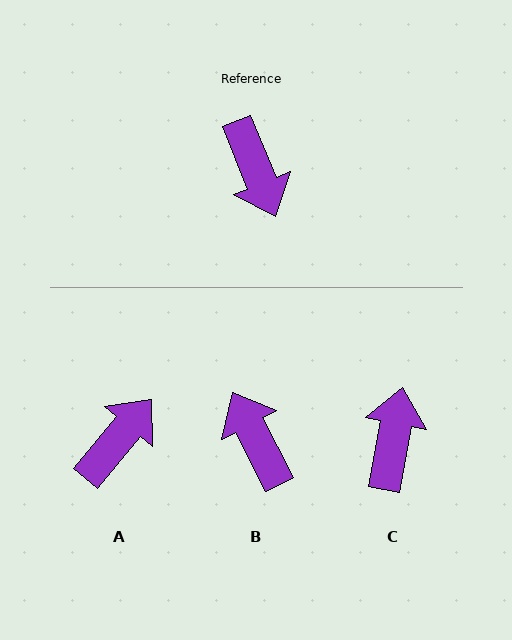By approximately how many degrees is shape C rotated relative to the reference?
Approximately 147 degrees counter-clockwise.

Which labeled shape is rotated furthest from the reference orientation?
B, about 175 degrees away.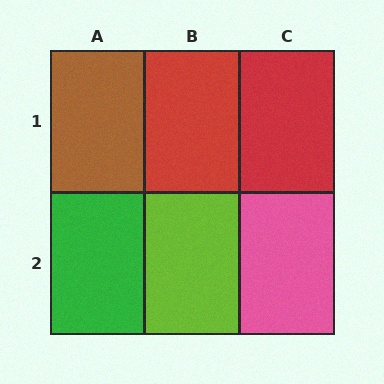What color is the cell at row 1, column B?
Red.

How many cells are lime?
1 cell is lime.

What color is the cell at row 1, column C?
Red.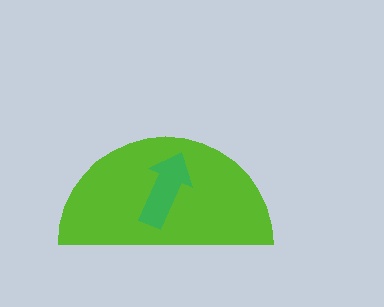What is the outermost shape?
The lime semicircle.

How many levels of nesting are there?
2.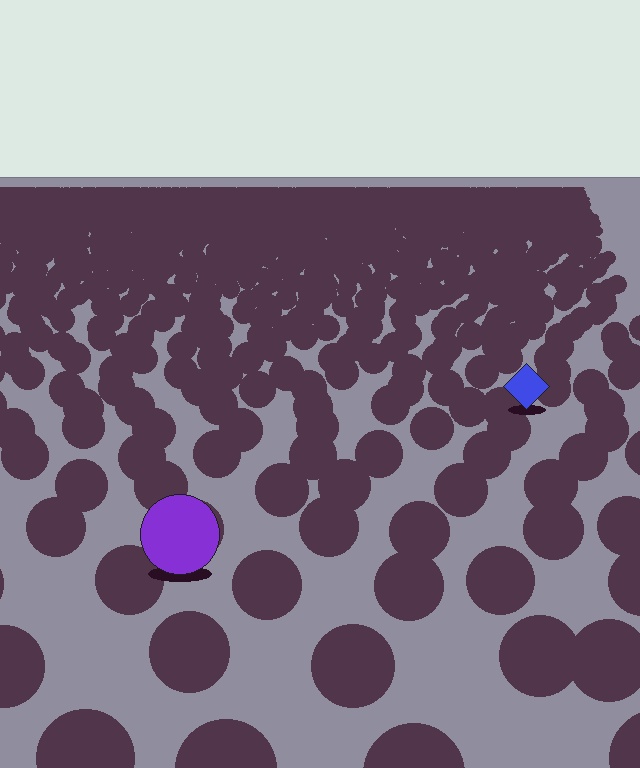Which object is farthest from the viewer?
The blue diamond is farthest from the viewer. It appears smaller and the ground texture around it is denser.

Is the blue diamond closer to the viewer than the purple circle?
No. The purple circle is closer — you can tell from the texture gradient: the ground texture is coarser near it.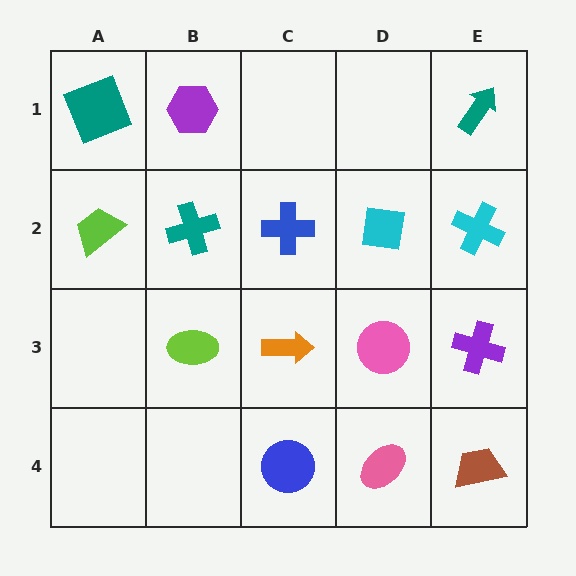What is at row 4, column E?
A brown trapezoid.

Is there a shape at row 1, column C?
No, that cell is empty.